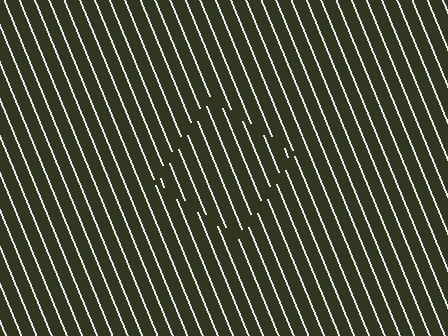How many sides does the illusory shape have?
4 sides — the line-ends trace a square.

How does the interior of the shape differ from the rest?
The interior of the shape contains the same grating, shifted by half a period — the contour is defined by the phase discontinuity where line-ends from the inner and outer gratings abut.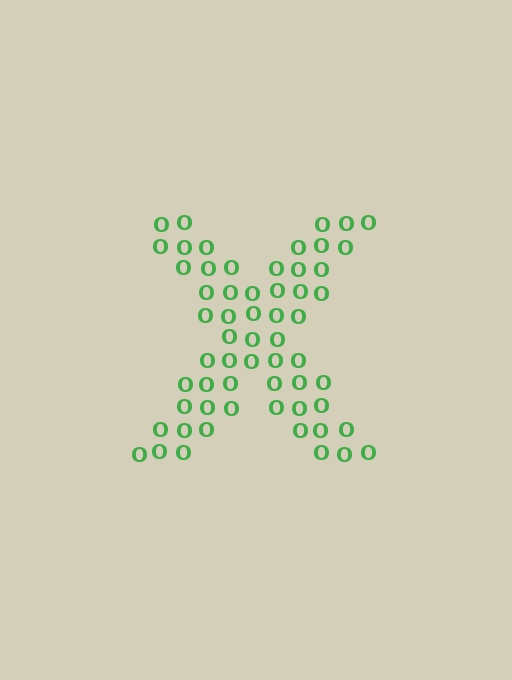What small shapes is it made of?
It is made of small letter O's.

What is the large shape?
The large shape is the letter X.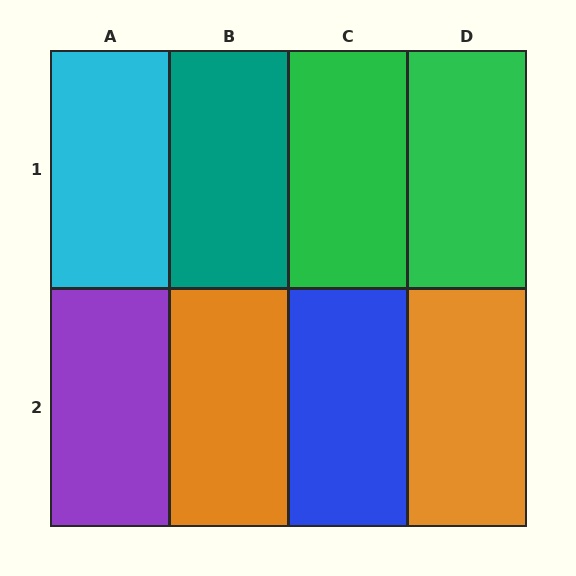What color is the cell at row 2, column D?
Orange.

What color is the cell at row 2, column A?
Purple.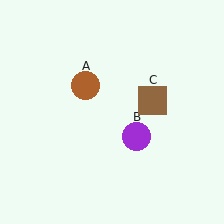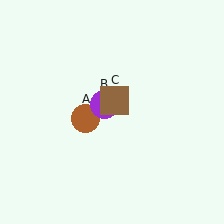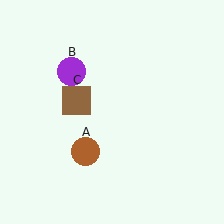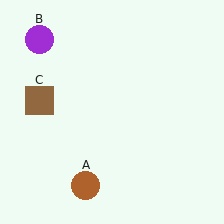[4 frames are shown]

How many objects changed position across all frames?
3 objects changed position: brown circle (object A), purple circle (object B), brown square (object C).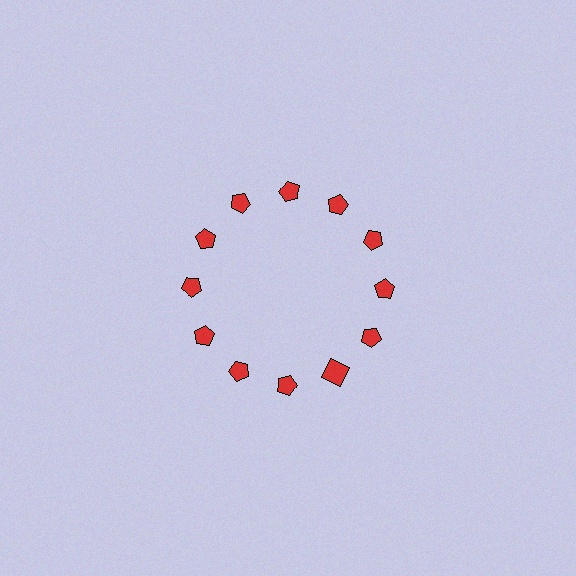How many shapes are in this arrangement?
There are 12 shapes arranged in a ring pattern.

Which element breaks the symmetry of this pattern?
The red square at roughly the 5 o'clock position breaks the symmetry. All other shapes are red pentagons.